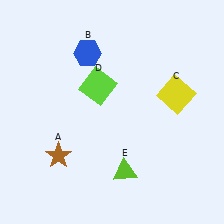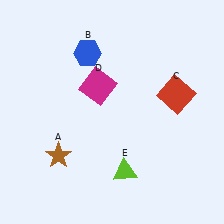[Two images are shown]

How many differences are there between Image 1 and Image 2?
There are 2 differences between the two images.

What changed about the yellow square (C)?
In Image 1, C is yellow. In Image 2, it changed to red.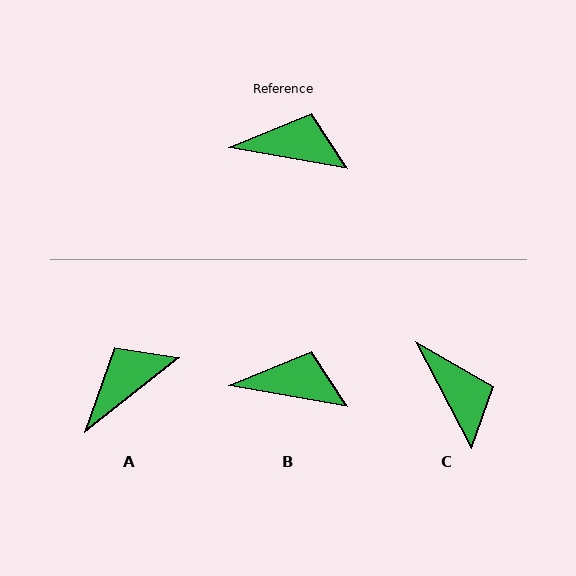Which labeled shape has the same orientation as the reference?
B.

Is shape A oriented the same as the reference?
No, it is off by about 48 degrees.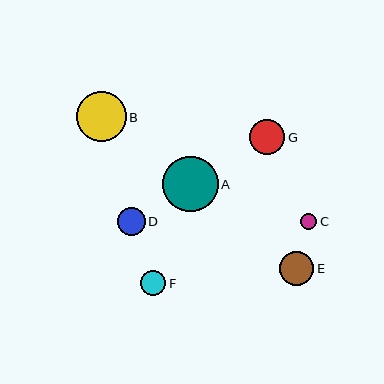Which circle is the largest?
Circle A is the largest with a size of approximately 56 pixels.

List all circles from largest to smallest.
From largest to smallest: A, B, G, E, D, F, C.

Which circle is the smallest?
Circle C is the smallest with a size of approximately 16 pixels.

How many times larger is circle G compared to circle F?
Circle G is approximately 1.4 times the size of circle F.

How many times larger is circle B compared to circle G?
Circle B is approximately 1.4 times the size of circle G.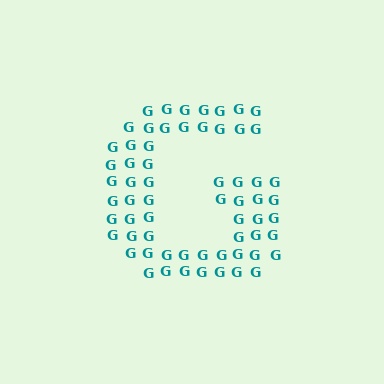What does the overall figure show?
The overall figure shows the letter G.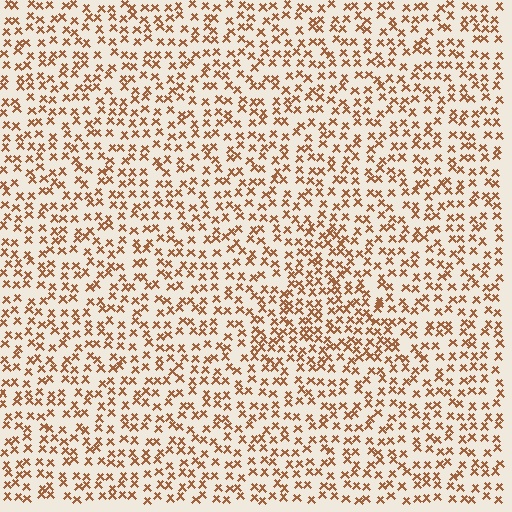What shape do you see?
I see a triangle.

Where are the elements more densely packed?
The elements are more densely packed inside the triangle boundary.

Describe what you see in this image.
The image contains small brown elements arranged at two different densities. A triangle-shaped region is visible where the elements are more densely packed than the surrounding area.